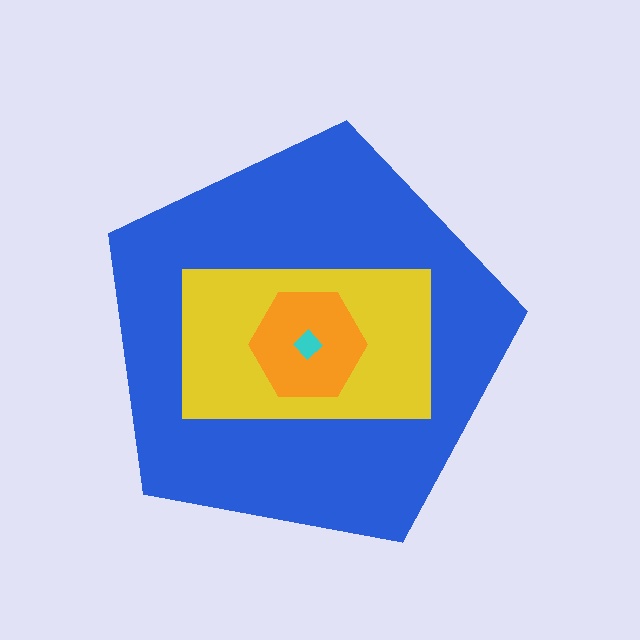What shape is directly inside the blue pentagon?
The yellow rectangle.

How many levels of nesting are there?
4.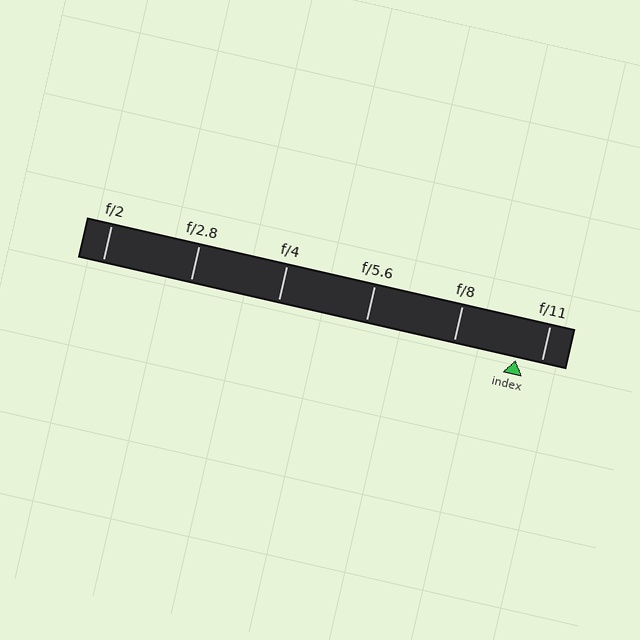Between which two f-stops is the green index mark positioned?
The index mark is between f/8 and f/11.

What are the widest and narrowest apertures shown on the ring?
The widest aperture shown is f/2 and the narrowest is f/11.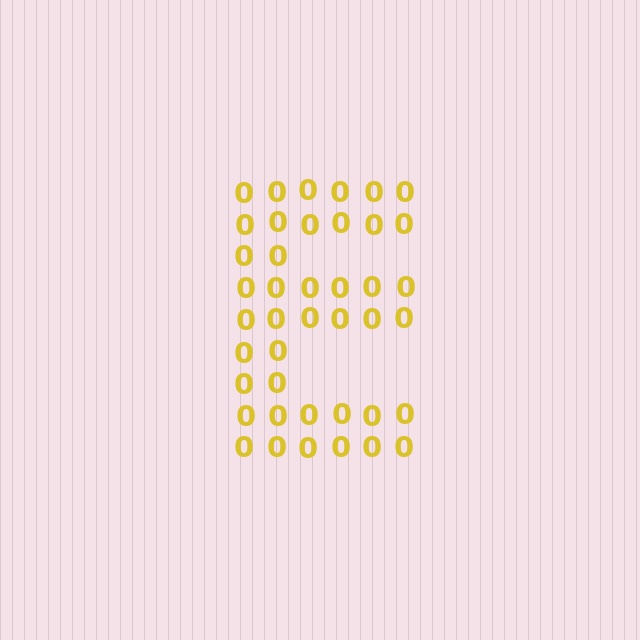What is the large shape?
The large shape is the letter E.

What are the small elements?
The small elements are digit 0's.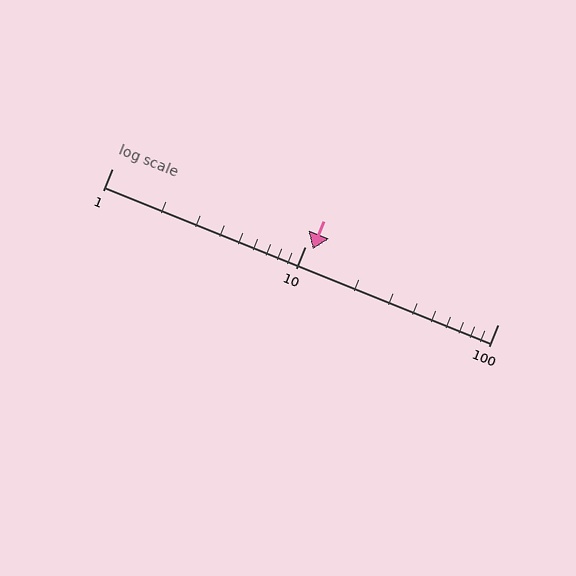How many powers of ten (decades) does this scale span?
The scale spans 2 decades, from 1 to 100.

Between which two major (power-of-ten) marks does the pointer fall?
The pointer is between 10 and 100.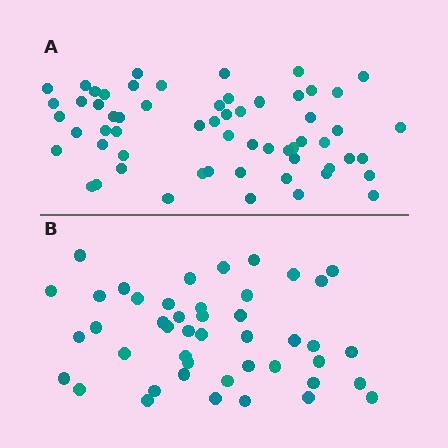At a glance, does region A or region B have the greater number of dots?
Region A (the top region) has more dots.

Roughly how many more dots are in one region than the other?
Region A has approximately 15 more dots than region B.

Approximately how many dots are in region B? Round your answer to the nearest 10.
About 40 dots. (The exact count is 45, which rounds to 40.)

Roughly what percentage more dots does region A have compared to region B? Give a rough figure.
About 35% more.